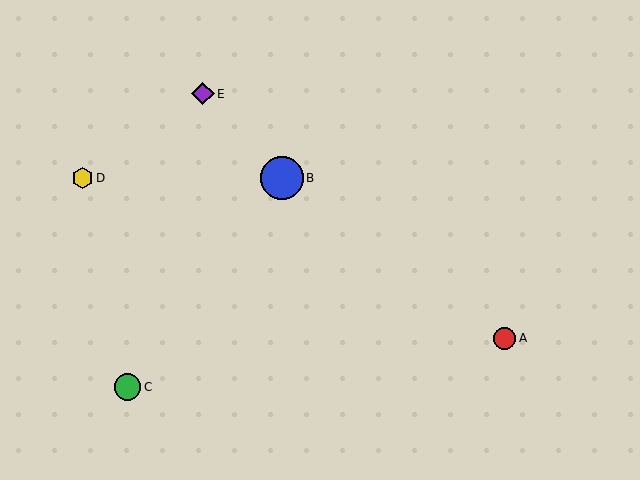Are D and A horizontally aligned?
No, D is at y≈178 and A is at y≈338.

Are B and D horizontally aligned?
Yes, both are at y≈178.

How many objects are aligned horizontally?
2 objects (B, D) are aligned horizontally.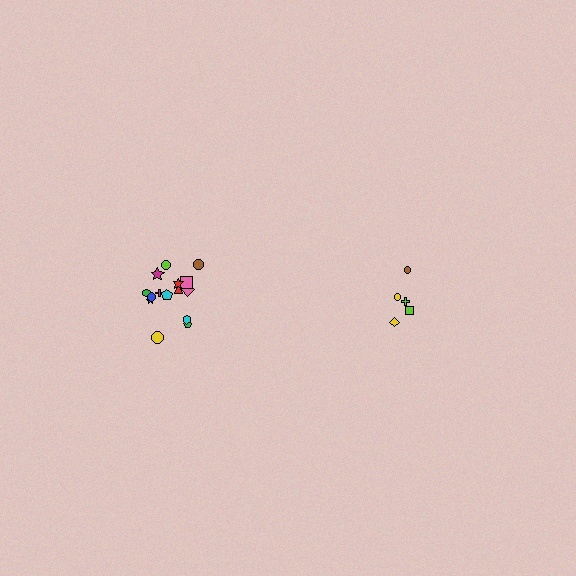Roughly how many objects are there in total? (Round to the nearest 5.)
Roughly 20 objects in total.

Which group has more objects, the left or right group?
The left group.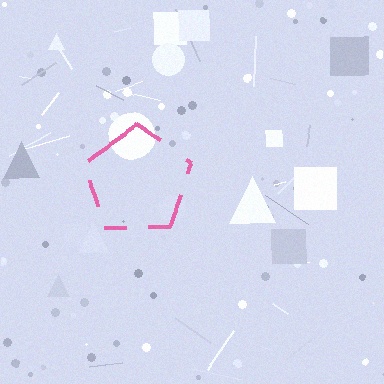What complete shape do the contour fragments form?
The contour fragments form a pentagon.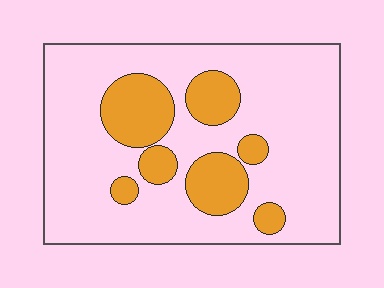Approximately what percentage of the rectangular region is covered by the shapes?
Approximately 25%.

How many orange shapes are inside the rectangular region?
7.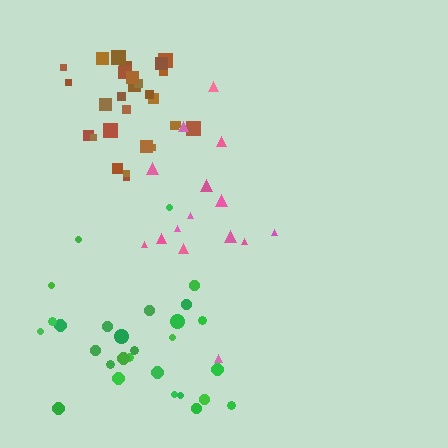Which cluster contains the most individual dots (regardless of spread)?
Green (28).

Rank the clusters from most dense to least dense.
brown, pink, green.